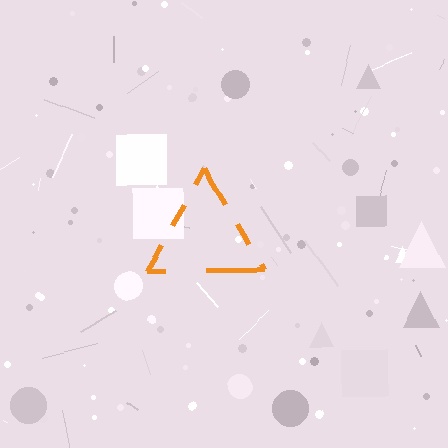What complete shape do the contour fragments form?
The contour fragments form a triangle.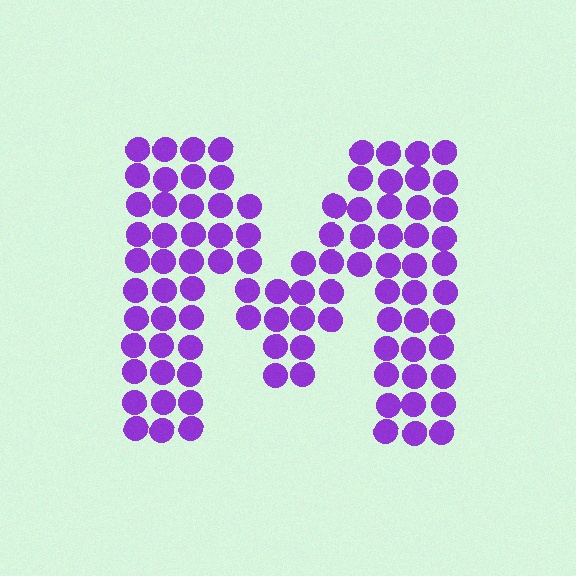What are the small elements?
The small elements are circles.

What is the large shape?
The large shape is the letter M.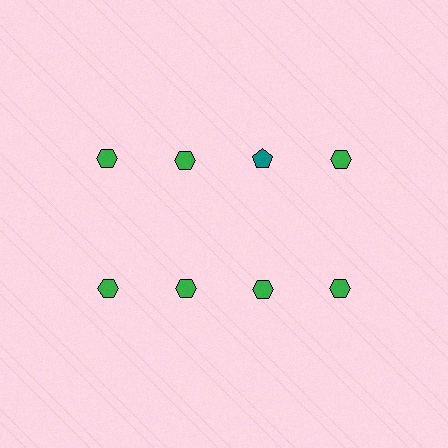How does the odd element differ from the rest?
It differs in both color (teal instead of green) and shape (pentagon instead of hexagon).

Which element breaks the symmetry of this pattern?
The teal pentagon in the top row, center column breaks the symmetry. All other shapes are green hexagons.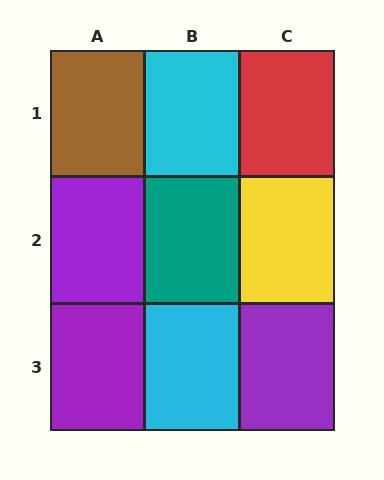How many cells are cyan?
2 cells are cyan.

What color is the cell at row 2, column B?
Teal.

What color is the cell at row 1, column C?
Red.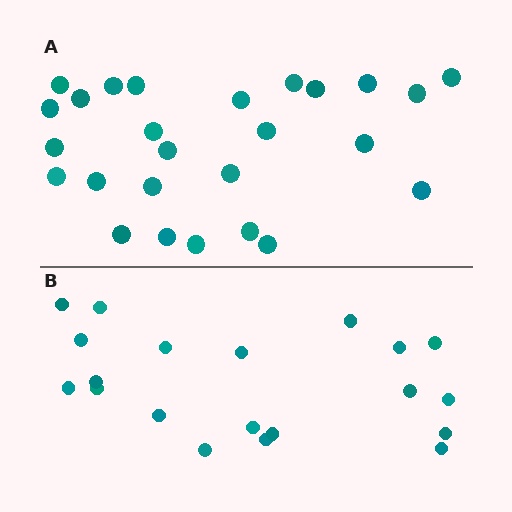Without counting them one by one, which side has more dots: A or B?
Region A (the top region) has more dots.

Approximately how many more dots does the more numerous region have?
Region A has about 6 more dots than region B.